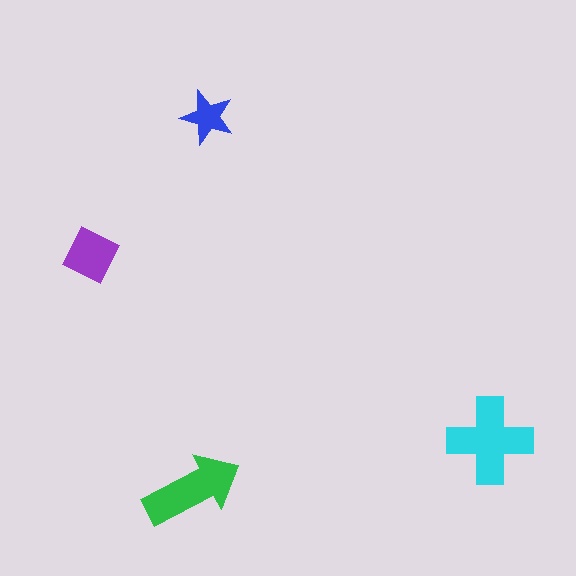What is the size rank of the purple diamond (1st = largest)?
3rd.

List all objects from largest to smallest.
The cyan cross, the green arrow, the purple diamond, the blue star.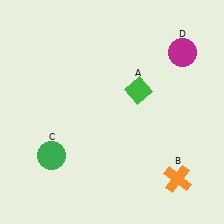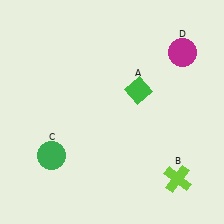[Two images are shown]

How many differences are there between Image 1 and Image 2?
There is 1 difference between the two images.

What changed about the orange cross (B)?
In Image 1, B is orange. In Image 2, it changed to lime.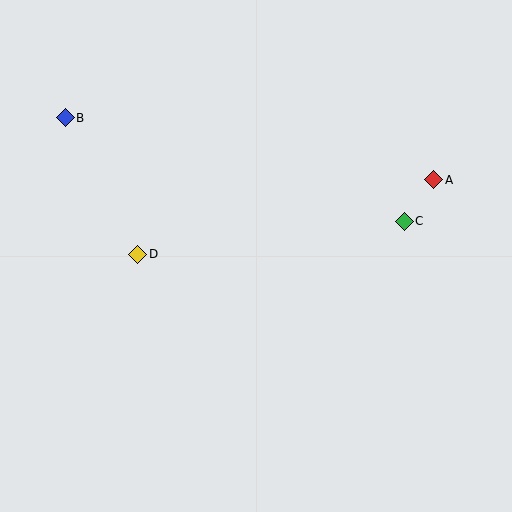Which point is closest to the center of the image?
Point D at (138, 254) is closest to the center.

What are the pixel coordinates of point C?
Point C is at (404, 221).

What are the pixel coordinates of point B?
Point B is at (65, 118).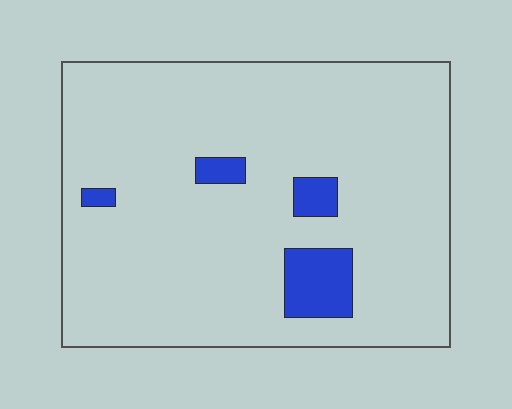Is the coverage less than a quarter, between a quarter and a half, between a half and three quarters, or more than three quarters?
Less than a quarter.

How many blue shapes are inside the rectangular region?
4.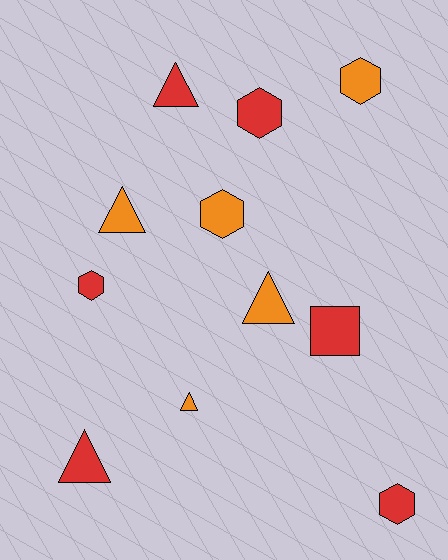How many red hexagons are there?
There are 3 red hexagons.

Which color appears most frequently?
Red, with 6 objects.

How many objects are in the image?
There are 11 objects.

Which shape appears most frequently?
Hexagon, with 5 objects.